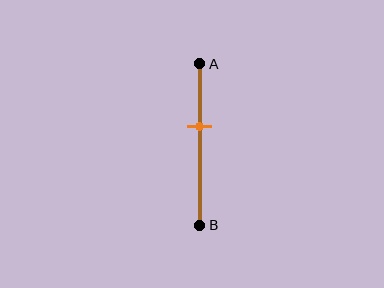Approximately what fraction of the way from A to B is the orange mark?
The orange mark is approximately 40% of the way from A to B.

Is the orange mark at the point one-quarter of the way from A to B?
No, the mark is at about 40% from A, not at the 25% one-quarter point.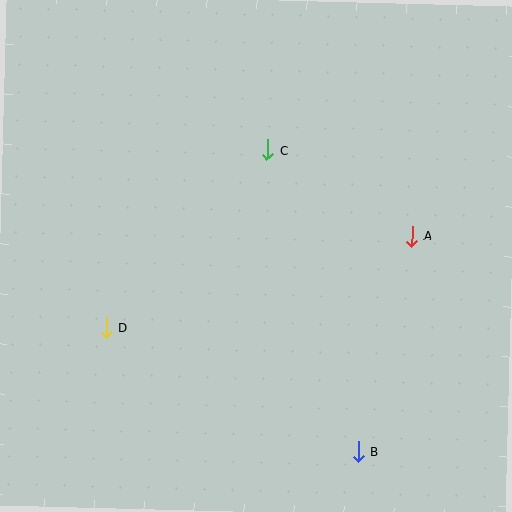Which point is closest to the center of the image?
Point C at (267, 150) is closest to the center.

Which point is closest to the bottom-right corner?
Point B is closest to the bottom-right corner.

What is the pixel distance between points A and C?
The distance between A and C is 168 pixels.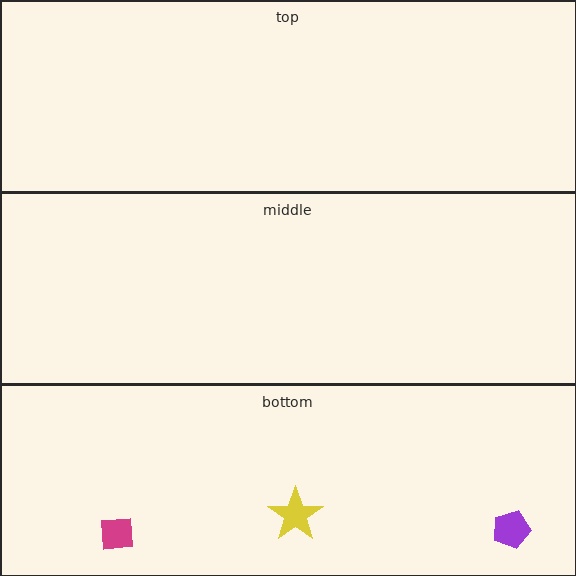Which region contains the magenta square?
The bottom region.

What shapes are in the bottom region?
The yellow star, the magenta square, the purple pentagon.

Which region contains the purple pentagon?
The bottom region.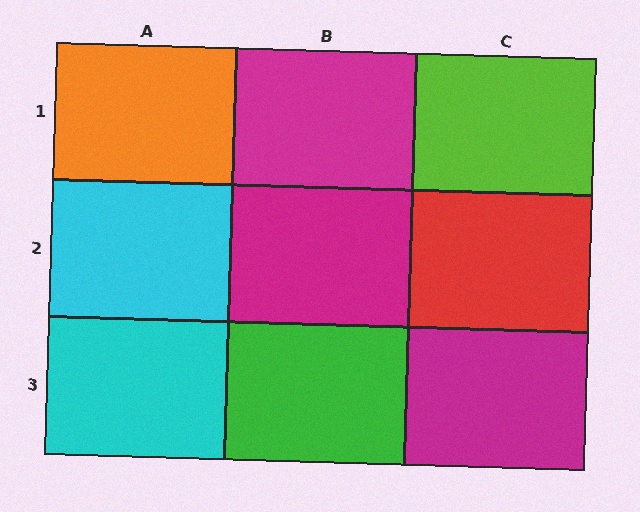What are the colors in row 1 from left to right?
Orange, magenta, lime.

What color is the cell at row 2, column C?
Red.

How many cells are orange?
1 cell is orange.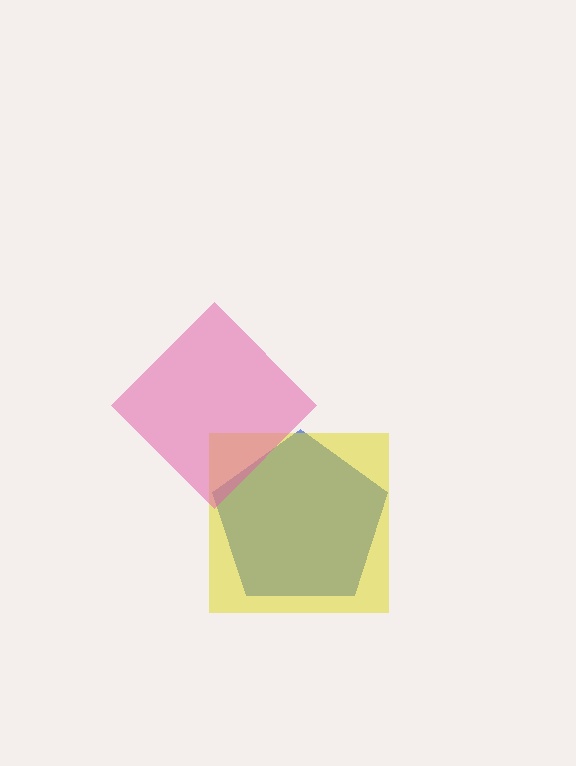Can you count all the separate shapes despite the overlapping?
Yes, there are 3 separate shapes.